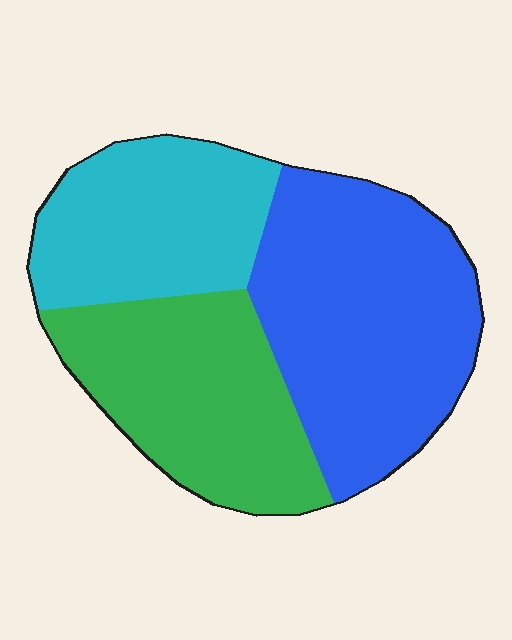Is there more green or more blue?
Blue.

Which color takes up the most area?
Blue, at roughly 40%.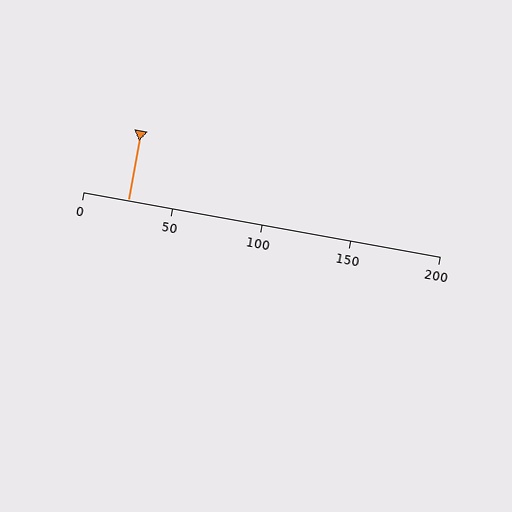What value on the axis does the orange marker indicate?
The marker indicates approximately 25.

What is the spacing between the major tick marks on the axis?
The major ticks are spaced 50 apart.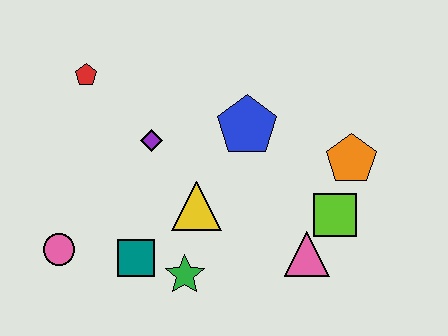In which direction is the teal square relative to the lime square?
The teal square is to the left of the lime square.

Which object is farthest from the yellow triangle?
The red pentagon is farthest from the yellow triangle.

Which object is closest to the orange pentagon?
The lime square is closest to the orange pentagon.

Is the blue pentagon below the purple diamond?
No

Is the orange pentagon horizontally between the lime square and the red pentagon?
No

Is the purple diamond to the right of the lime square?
No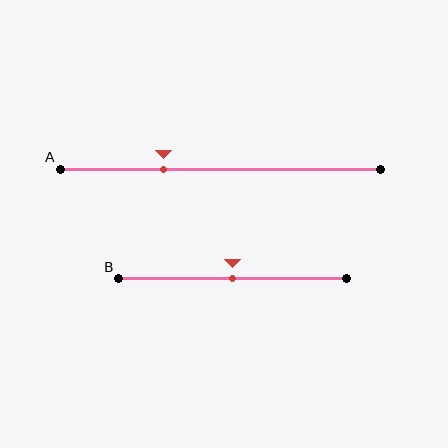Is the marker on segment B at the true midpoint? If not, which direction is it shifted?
Yes, the marker on segment B is at the true midpoint.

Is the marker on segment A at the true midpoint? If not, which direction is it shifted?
No, the marker on segment A is shifted to the left by about 18% of the segment length.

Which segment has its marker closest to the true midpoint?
Segment B has its marker closest to the true midpoint.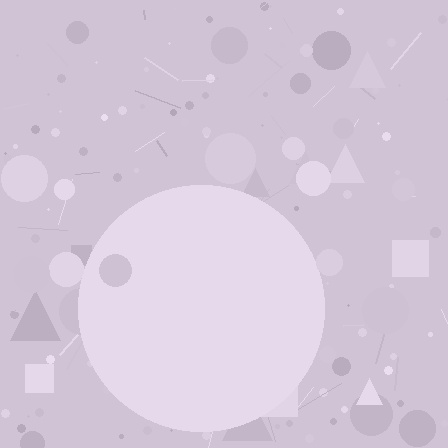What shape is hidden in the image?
A circle is hidden in the image.